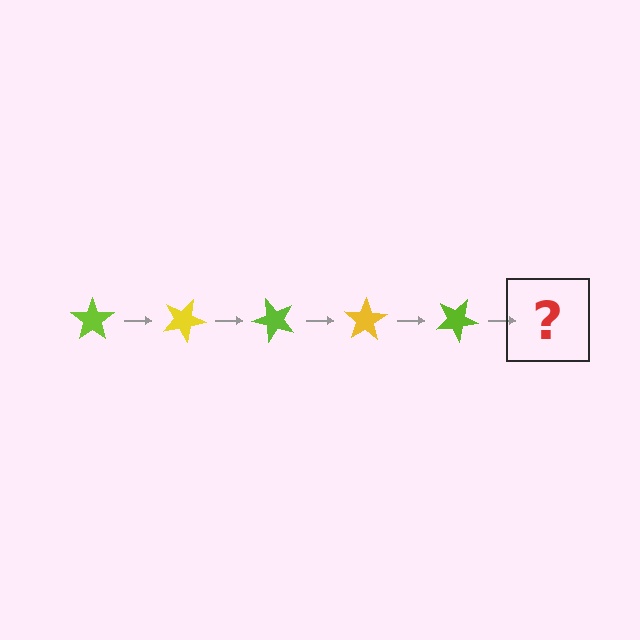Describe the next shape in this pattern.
It should be a yellow star, rotated 125 degrees from the start.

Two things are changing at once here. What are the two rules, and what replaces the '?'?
The two rules are that it rotates 25 degrees each step and the color cycles through lime and yellow. The '?' should be a yellow star, rotated 125 degrees from the start.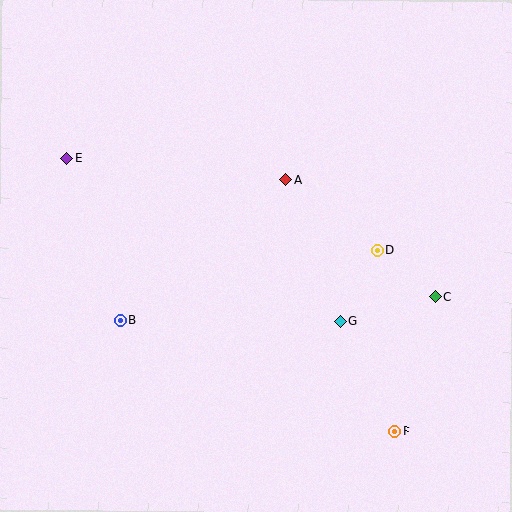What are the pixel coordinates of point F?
Point F is at (395, 432).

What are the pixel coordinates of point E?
Point E is at (67, 158).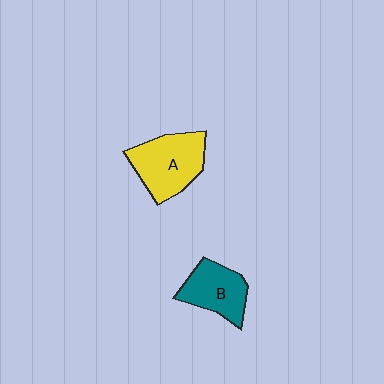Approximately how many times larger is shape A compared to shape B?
Approximately 1.3 times.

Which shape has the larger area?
Shape A (yellow).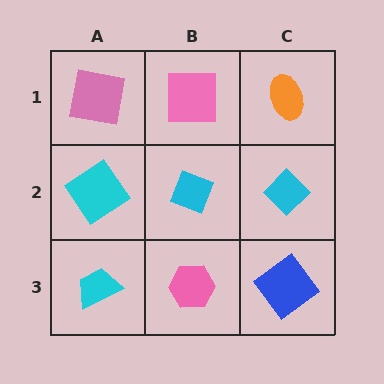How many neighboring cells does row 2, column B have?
4.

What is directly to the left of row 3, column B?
A cyan trapezoid.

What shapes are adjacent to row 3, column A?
A cyan diamond (row 2, column A), a pink hexagon (row 3, column B).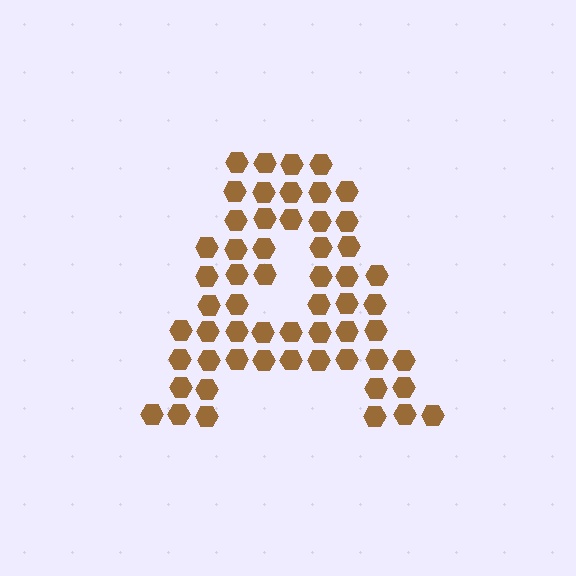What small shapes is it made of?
It is made of small hexagons.